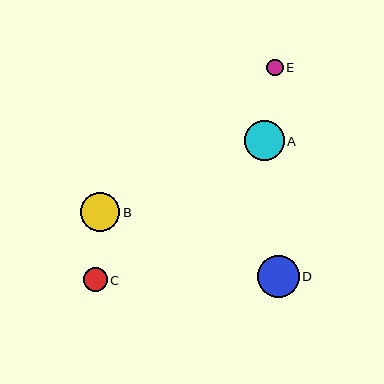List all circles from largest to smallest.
From largest to smallest: D, A, B, C, E.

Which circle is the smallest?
Circle E is the smallest with a size of approximately 16 pixels.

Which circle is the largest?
Circle D is the largest with a size of approximately 42 pixels.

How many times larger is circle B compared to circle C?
Circle B is approximately 1.7 times the size of circle C.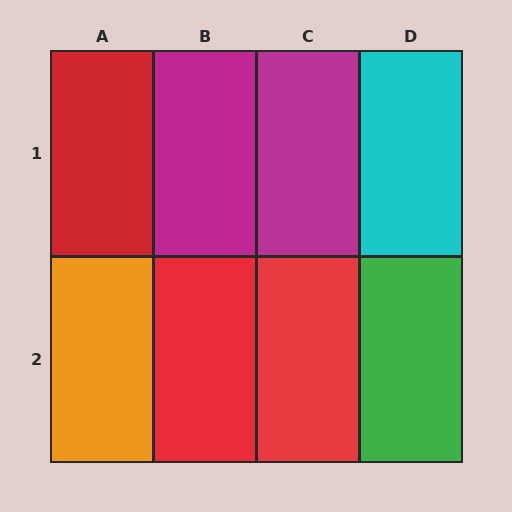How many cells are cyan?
1 cell is cyan.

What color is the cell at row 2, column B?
Red.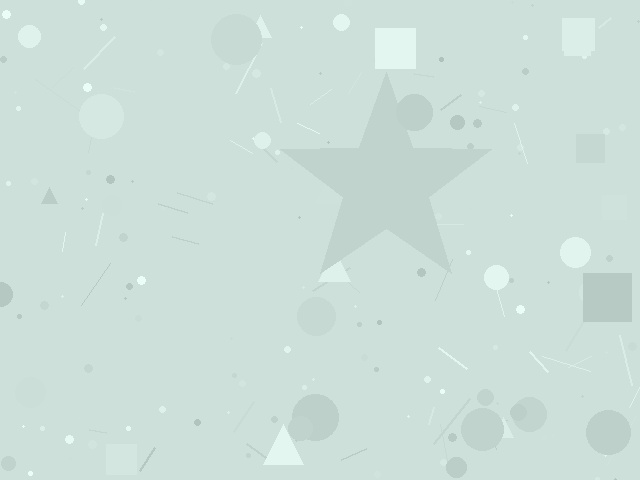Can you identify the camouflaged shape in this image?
The camouflaged shape is a star.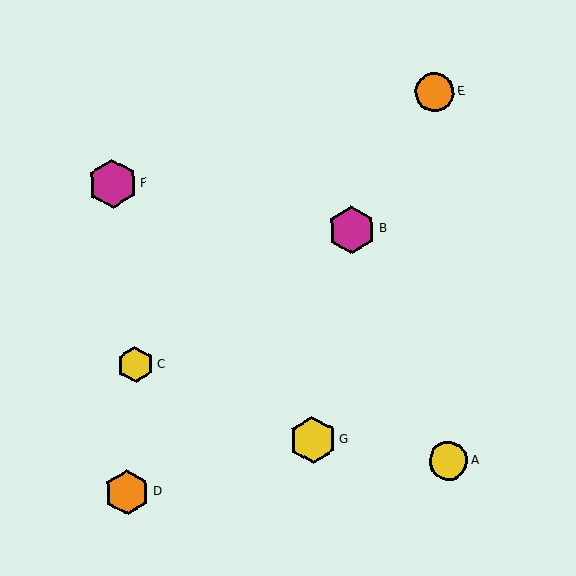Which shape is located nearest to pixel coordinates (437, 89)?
The orange circle (labeled E) at (435, 92) is nearest to that location.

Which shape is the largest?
The magenta hexagon (labeled F) is the largest.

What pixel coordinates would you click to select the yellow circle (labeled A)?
Click at (448, 461) to select the yellow circle A.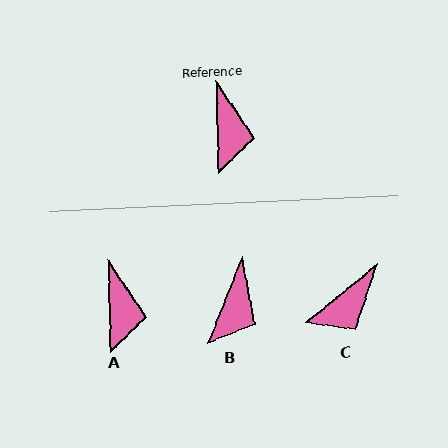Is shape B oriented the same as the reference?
No, it is off by about 23 degrees.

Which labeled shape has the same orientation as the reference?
A.